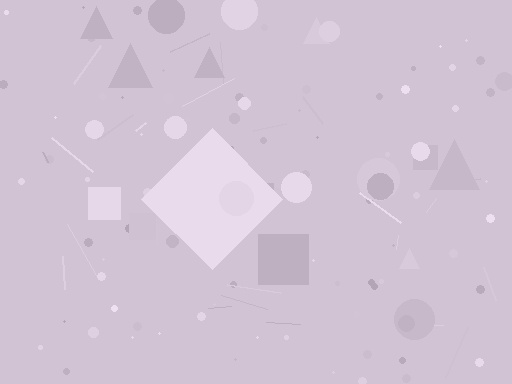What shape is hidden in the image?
A diamond is hidden in the image.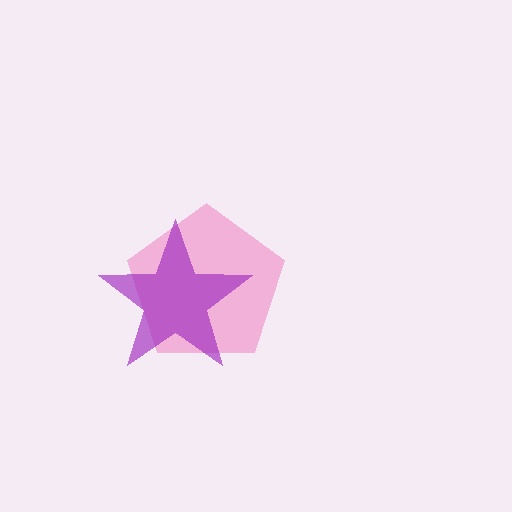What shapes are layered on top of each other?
The layered shapes are: a pink pentagon, a purple star.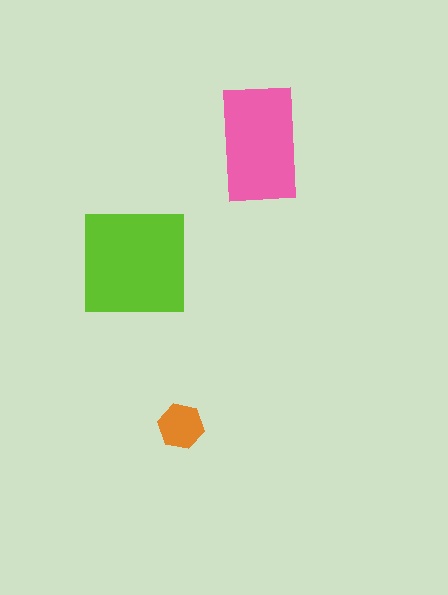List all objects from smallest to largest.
The orange hexagon, the pink rectangle, the lime square.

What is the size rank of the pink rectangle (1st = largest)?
2nd.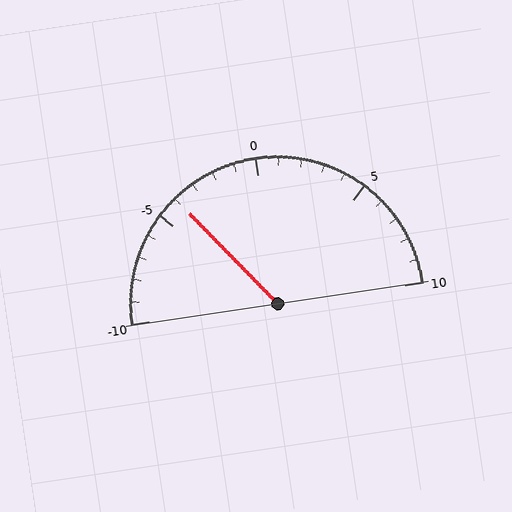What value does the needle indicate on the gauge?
The needle indicates approximately -4.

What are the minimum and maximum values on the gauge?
The gauge ranges from -10 to 10.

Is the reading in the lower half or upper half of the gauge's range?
The reading is in the lower half of the range (-10 to 10).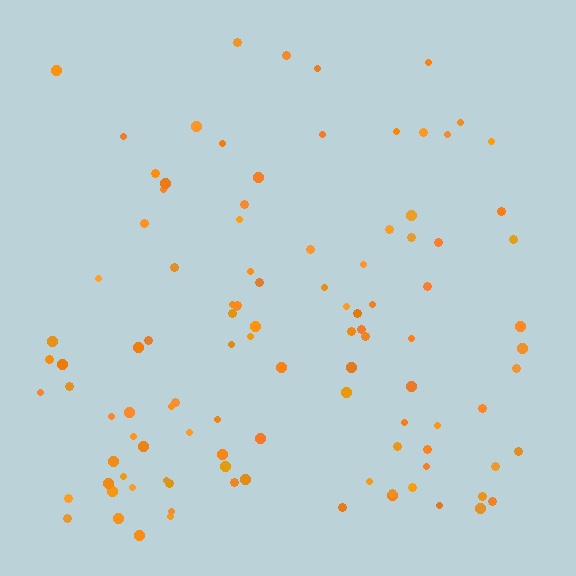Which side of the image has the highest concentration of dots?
The bottom.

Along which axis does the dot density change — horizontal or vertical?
Vertical.